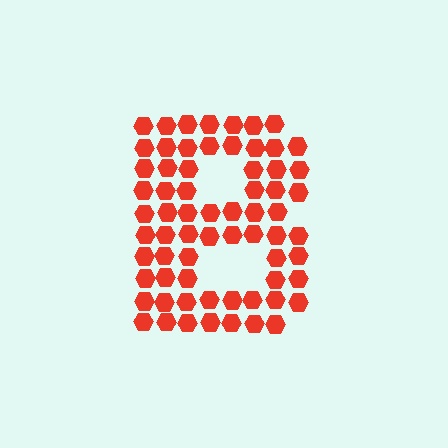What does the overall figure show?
The overall figure shows the letter B.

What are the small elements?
The small elements are hexagons.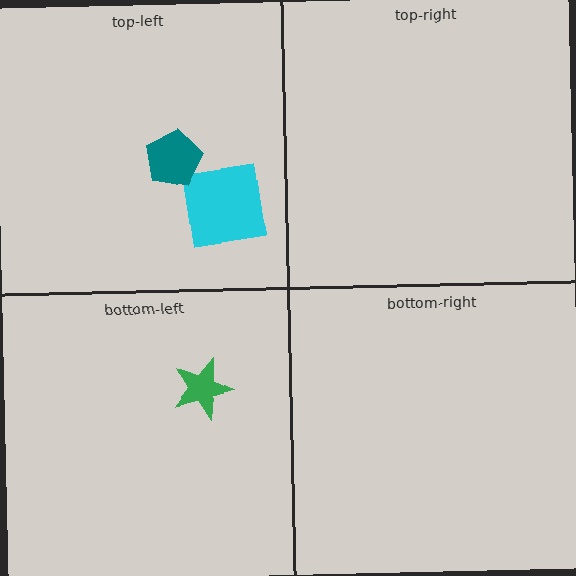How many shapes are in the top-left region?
2.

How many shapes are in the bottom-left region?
1.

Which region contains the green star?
The bottom-left region.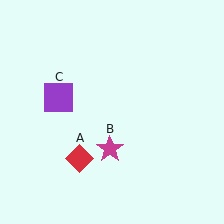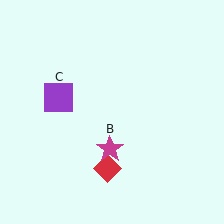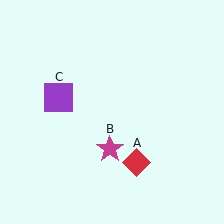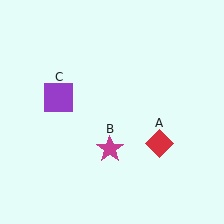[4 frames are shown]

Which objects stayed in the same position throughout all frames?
Magenta star (object B) and purple square (object C) remained stationary.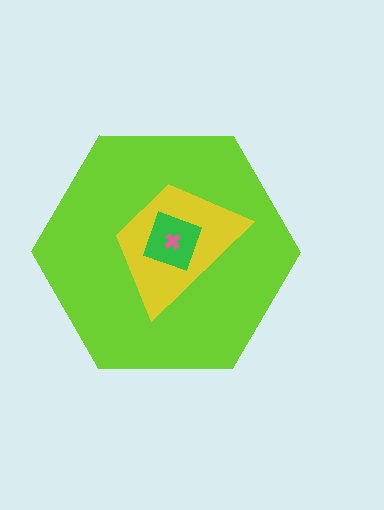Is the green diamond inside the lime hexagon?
Yes.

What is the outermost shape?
The lime hexagon.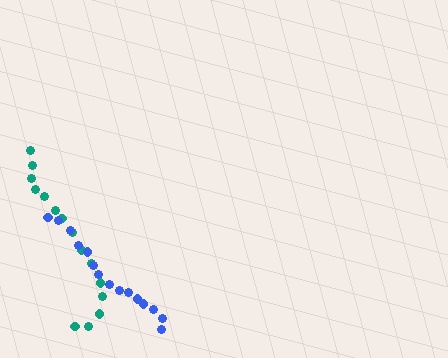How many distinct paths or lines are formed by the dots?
There are 2 distinct paths.